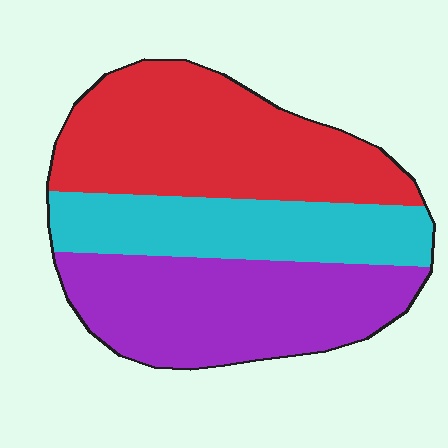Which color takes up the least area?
Cyan, at roughly 25%.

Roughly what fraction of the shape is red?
Red covers around 40% of the shape.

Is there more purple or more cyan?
Purple.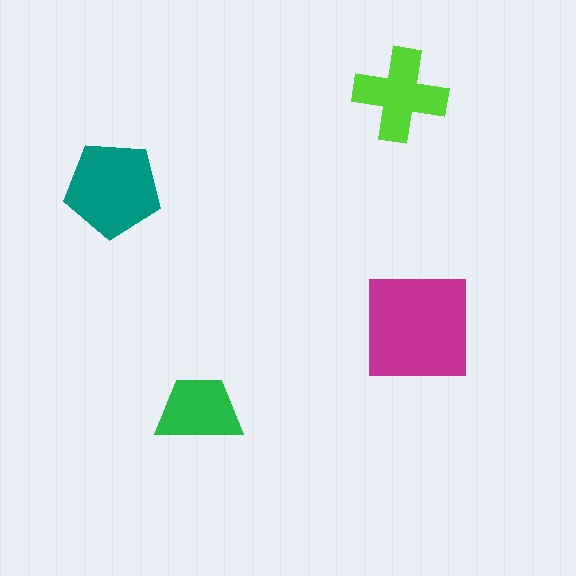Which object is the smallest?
The green trapezoid.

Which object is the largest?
The magenta square.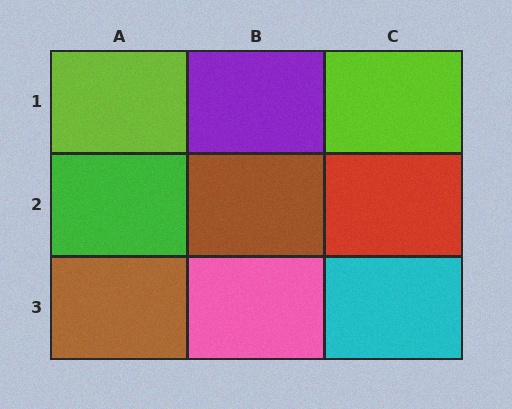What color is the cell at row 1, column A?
Lime.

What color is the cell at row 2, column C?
Red.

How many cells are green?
1 cell is green.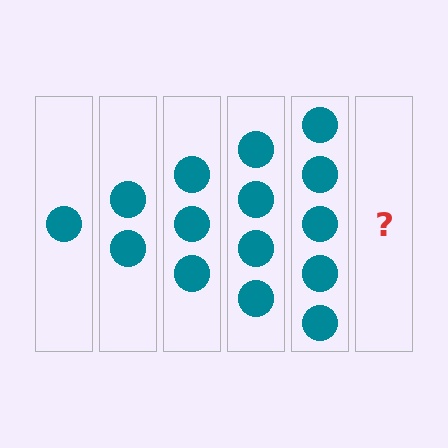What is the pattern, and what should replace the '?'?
The pattern is that each step adds one more circle. The '?' should be 6 circles.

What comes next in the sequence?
The next element should be 6 circles.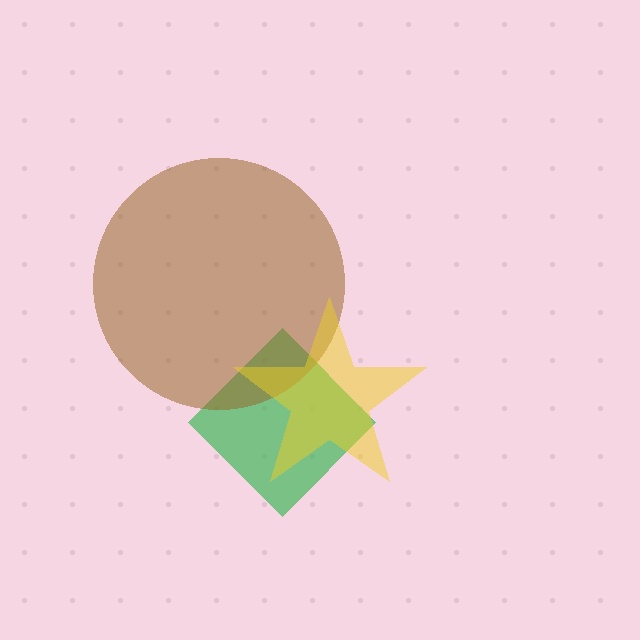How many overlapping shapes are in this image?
There are 3 overlapping shapes in the image.